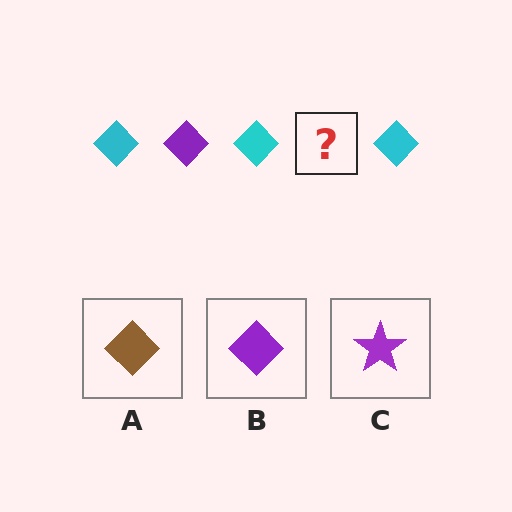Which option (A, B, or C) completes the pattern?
B.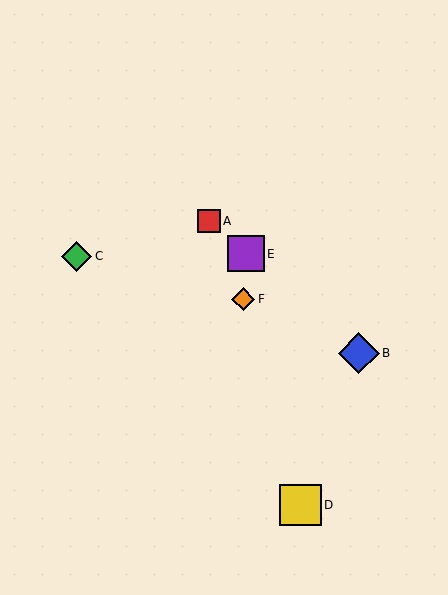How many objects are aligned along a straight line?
3 objects (A, B, E) are aligned along a straight line.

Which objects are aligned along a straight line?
Objects A, B, E are aligned along a straight line.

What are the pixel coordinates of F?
Object F is at (243, 299).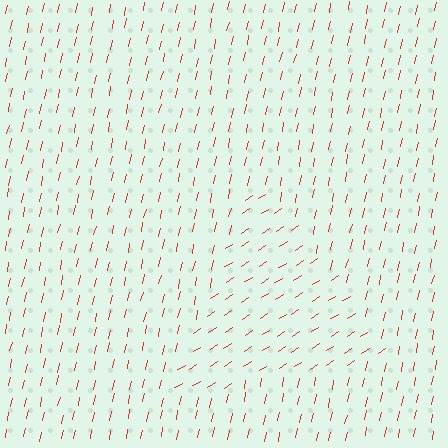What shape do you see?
I see a triangle.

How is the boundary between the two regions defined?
The boundary is defined purely by a change in line orientation (approximately 45 degrees difference). All lines are the same color and thickness.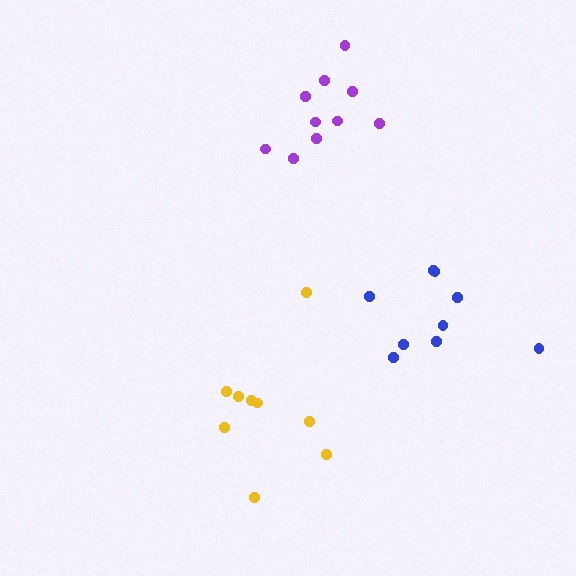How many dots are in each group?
Group 1: 10 dots, Group 2: 9 dots, Group 3: 9 dots (28 total).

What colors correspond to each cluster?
The clusters are colored: purple, yellow, blue.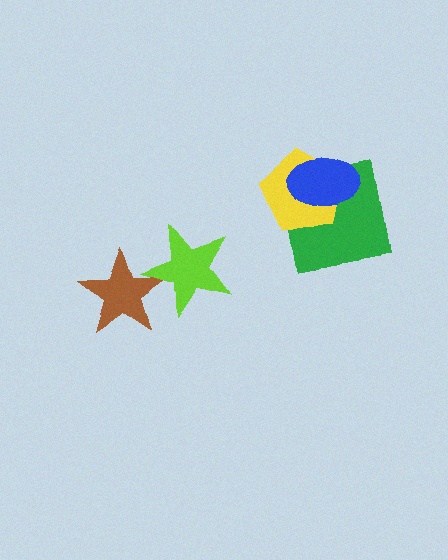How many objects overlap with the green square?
2 objects overlap with the green square.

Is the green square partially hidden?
Yes, it is partially covered by another shape.